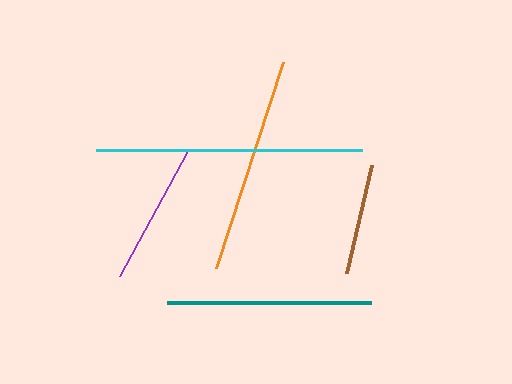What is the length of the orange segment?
The orange segment is approximately 216 pixels long.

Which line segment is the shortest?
The brown line is the shortest at approximately 111 pixels.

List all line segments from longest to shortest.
From longest to shortest: cyan, orange, teal, purple, brown.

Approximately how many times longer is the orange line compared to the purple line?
The orange line is approximately 1.5 times the length of the purple line.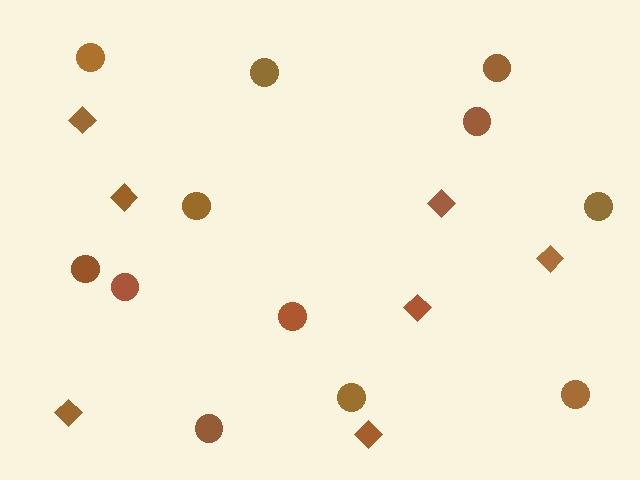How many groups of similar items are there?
There are 2 groups: one group of circles (12) and one group of diamonds (7).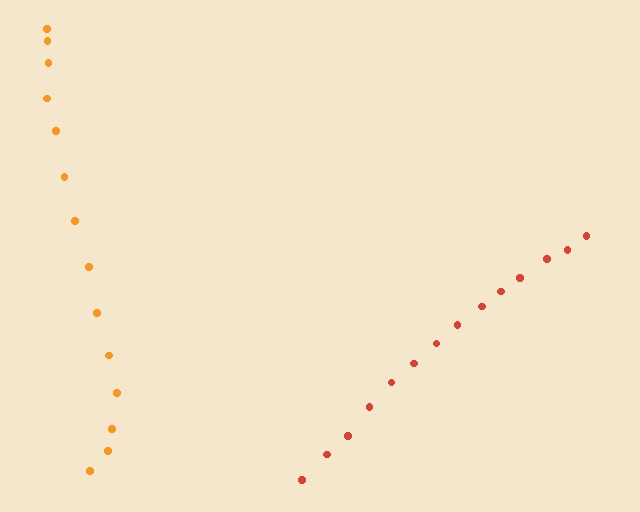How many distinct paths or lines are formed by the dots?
There are 2 distinct paths.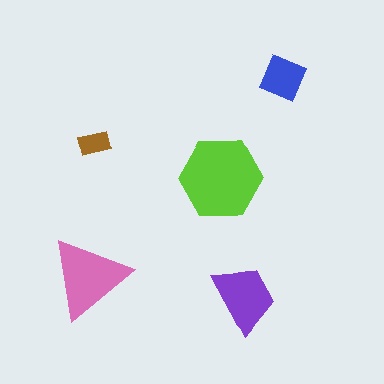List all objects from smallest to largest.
The brown rectangle, the blue square, the purple trapezoid, the pink triangle, the lime hexagon.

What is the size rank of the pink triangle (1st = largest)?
2nd.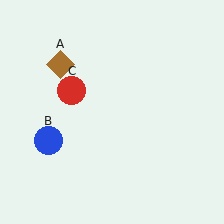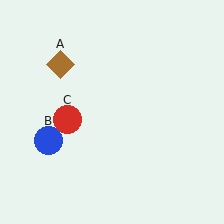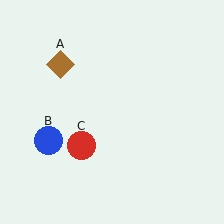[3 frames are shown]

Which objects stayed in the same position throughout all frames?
Brown diamond (object A) and blue circle (object B) remained stationary.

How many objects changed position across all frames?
1 object changed position: red circle (object C).